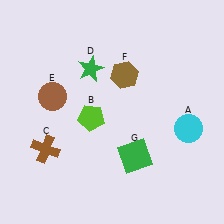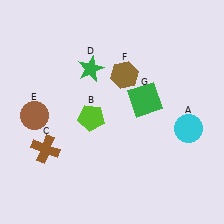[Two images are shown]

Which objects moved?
The objects that moved are: the brown circle (E), the green square (G).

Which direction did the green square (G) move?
The green square (G) moved up.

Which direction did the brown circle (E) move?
The brown circle (E) moved down.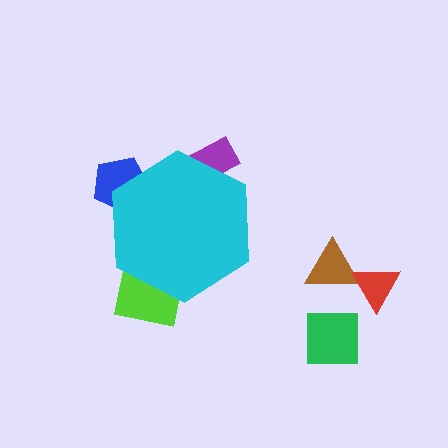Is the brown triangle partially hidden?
No, the brown triangle is fully visible.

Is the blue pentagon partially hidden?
Yes, the blue pentagon is partially hidden behind the cyan hexagon.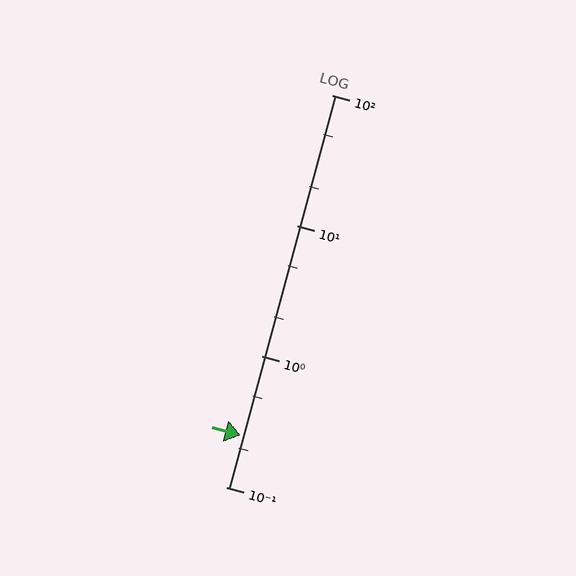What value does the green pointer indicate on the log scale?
The pointer indicates approximately 0.25.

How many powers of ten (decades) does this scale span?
The scale spans 3 decades, from 0.1 to 100.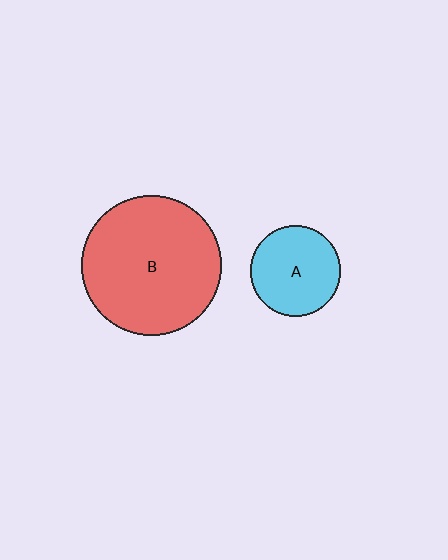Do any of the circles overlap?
No, none of the circles overlap.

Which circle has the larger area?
Circle B (red).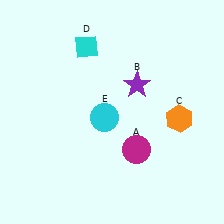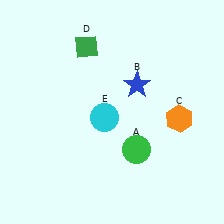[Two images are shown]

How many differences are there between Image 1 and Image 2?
There are 3 differences between the two images.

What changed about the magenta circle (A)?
In Image 1, A is magenta. In Image 2, it changed to green.